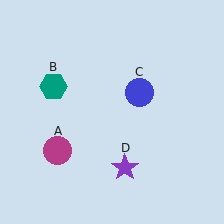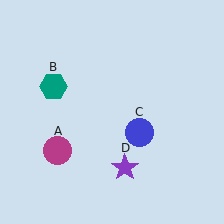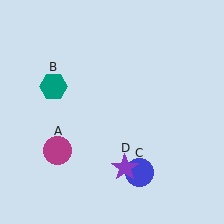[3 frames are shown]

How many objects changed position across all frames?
1 object changed position: blue circle (object C).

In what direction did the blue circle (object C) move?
The blue circle (object C) moved down.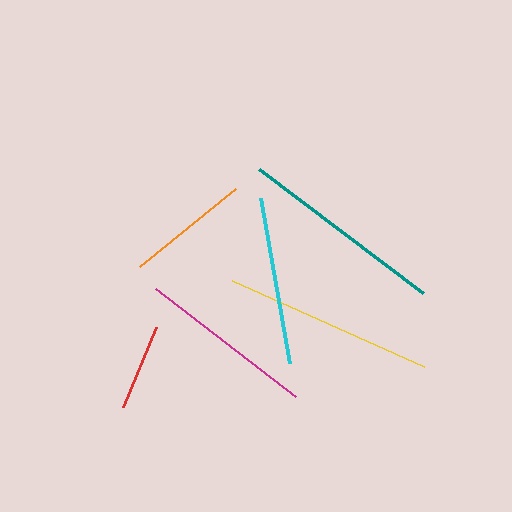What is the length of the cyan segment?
The cyan segment is approximately 168 pixels long.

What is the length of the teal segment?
The teal segment is approximately 206 pixels long.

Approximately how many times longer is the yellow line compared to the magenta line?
The yellow line is approximately 1.2 times the length of the magenta line.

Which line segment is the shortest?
The red line is the shortest at approximately 88 pixels.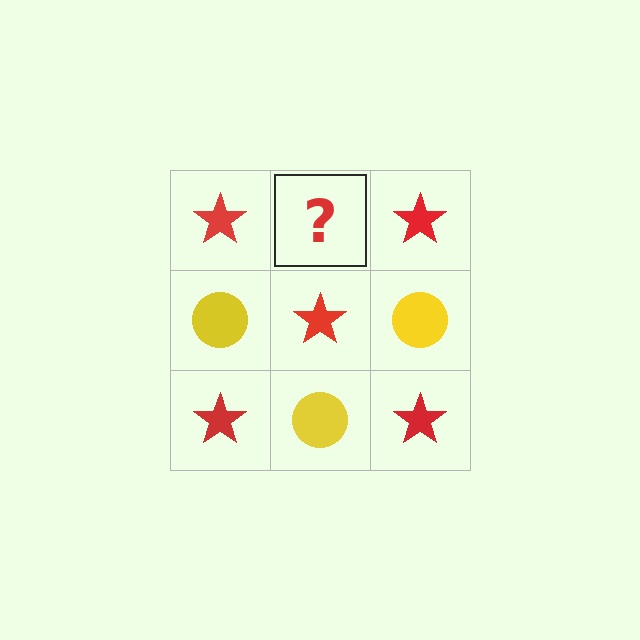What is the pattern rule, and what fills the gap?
The rule is that it alternates red star and yellow circle in a checkerboard pattern. The gap should be filled with a yellow circle.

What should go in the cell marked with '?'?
The missing cell should contain a yellow circle.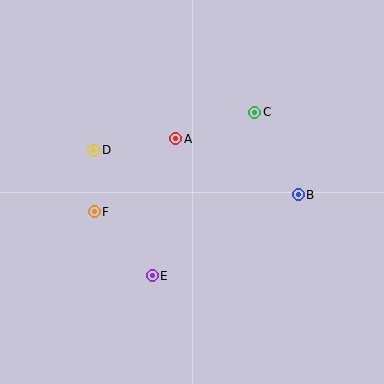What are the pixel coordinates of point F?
Point F is at (94, 212).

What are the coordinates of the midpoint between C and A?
The midpoint between C and A is at (215, 126).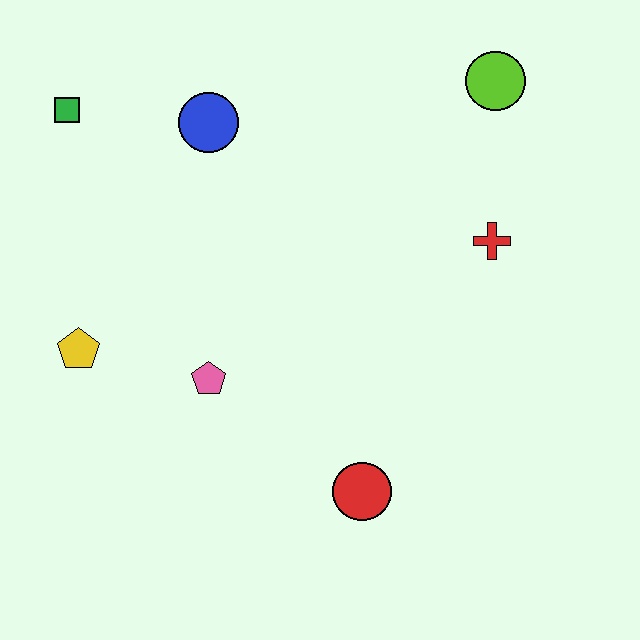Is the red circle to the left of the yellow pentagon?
No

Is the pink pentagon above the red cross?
No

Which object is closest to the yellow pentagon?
The pink pentagon is closest to the yellow pentagon.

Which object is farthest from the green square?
The red circle is farthest from the green square.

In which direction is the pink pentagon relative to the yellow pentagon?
The pink pentagon is to the right of the yellow pentagon.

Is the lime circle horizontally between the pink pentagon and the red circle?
No